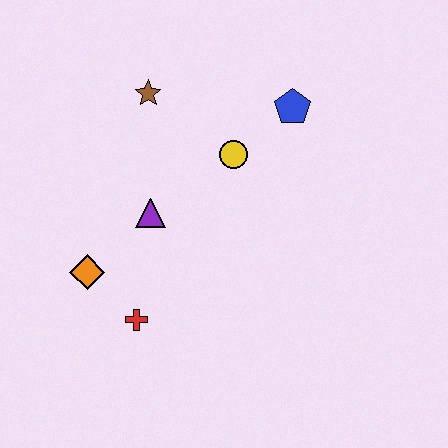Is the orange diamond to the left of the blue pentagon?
Yes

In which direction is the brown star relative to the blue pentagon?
The brown star is to the left of the blue pentagon.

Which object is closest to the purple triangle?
The orange diamond is closest to the purple triangle.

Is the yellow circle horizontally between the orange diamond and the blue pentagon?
Yes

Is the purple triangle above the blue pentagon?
No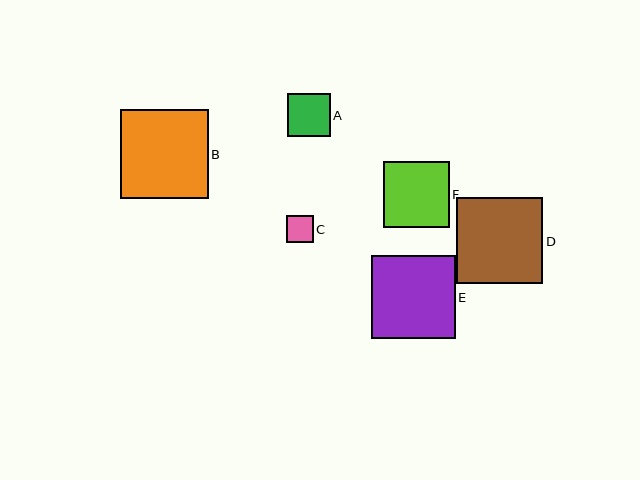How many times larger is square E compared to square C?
Square E is approximately 3.1 times the size of square C.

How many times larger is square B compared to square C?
Square B is approximately 3.2 times the size of square C.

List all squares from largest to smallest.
From largest to smallest: B, D, E, F, A, C.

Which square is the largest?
Square B is the largest with a size of approximately 88 pixels.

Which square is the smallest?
Square C is the smallest with a size of approximately 27 pixels.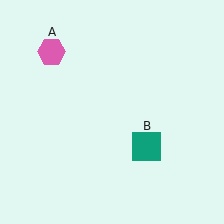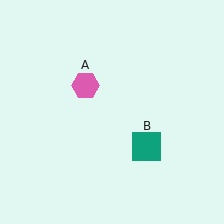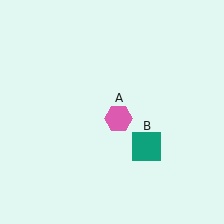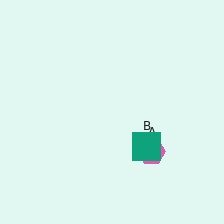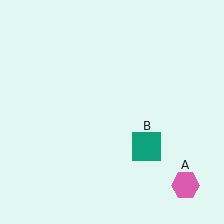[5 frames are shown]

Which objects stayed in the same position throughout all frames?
Teal square (object B) remained stationary.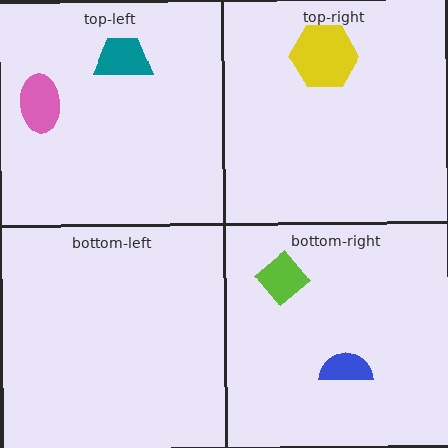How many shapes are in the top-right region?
1.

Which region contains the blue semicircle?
The bottom-right region.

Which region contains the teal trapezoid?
The top-left region.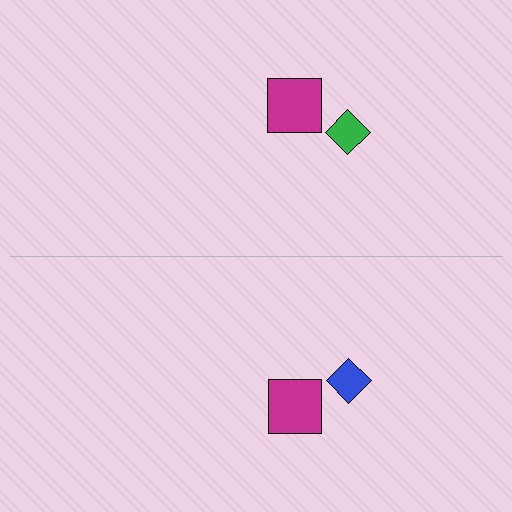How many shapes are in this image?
There are 4 shapes in this image.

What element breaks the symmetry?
The blue diamond on the bottom side breaks the symmetry — its mirror counterpart is green.